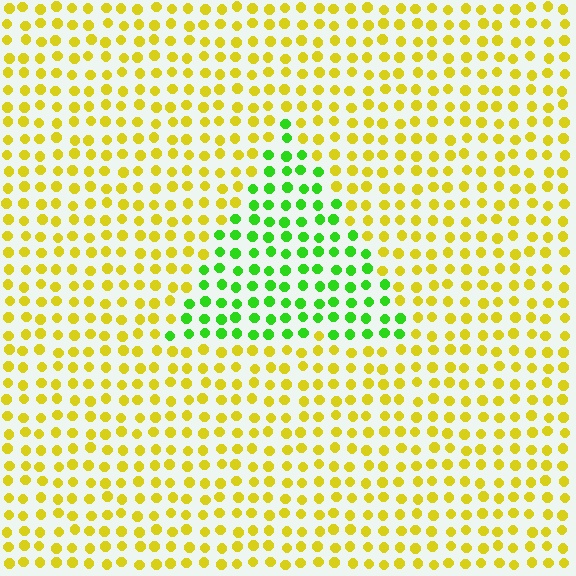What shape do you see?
I see a triangle.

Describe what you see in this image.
The image is filled with small yellow elements in a uniform arrangement. A triangle-shaped region is visible where the elements are tinted to a slightly different hue, forming a subtle color boundary.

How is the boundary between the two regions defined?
The boundary is defined purely by a slight shift in hue (about 58 degrees). Spacing, size, and orientation are identical on both sides.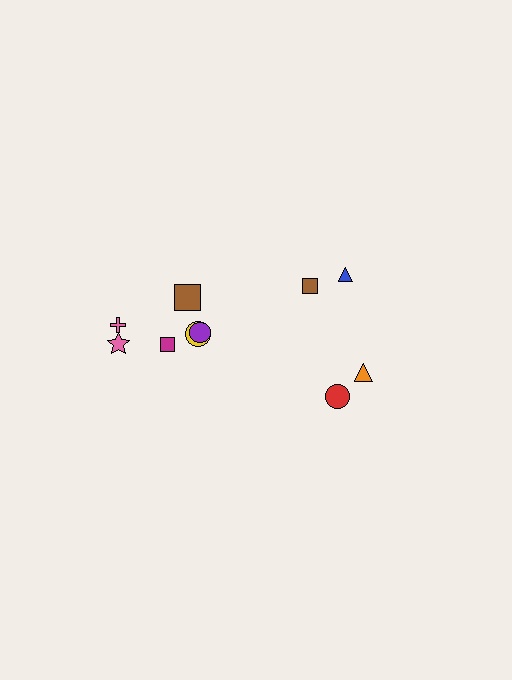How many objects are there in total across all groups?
There are 10 objects.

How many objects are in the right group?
There are 4 objects.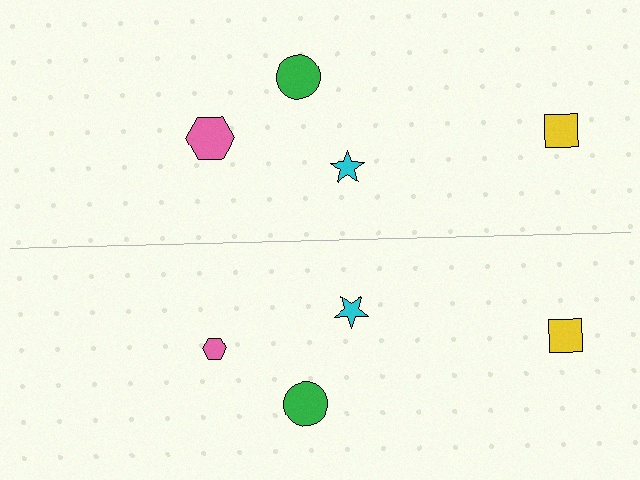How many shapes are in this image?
There are 8 shapes in this image.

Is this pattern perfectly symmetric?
No, the pattern is not perfectly symmetric. The pink hexagon on the bottom side has a different size than its mirror counterpart.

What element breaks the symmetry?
The pink hexagon on the bottom side has a different size than its mirror counterpart.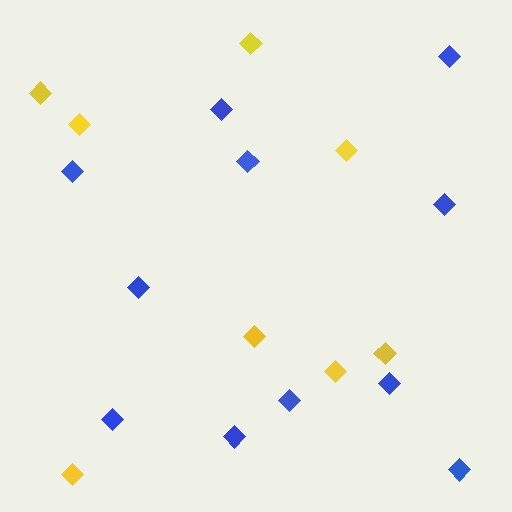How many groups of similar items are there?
There are 2 groups: one group of yellow diamonds (8) and one group of blue diamonds (11).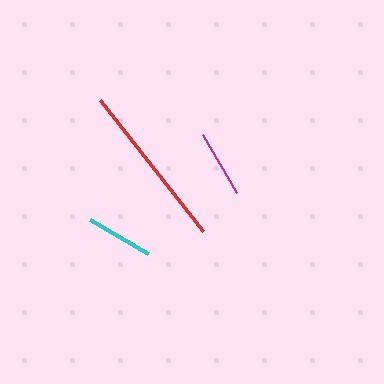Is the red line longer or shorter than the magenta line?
The red line is longer than the magenta line.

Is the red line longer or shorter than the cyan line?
The red line is longer than the cyan line.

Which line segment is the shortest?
The cyan line is the shortest at approximately 67 pixels.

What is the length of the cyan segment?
The cyan segment is approximately 67 pixels long.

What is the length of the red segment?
The red segment is approximately 166 pixels long.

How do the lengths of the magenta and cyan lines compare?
The magenta and cyan lines are approximately the same length.